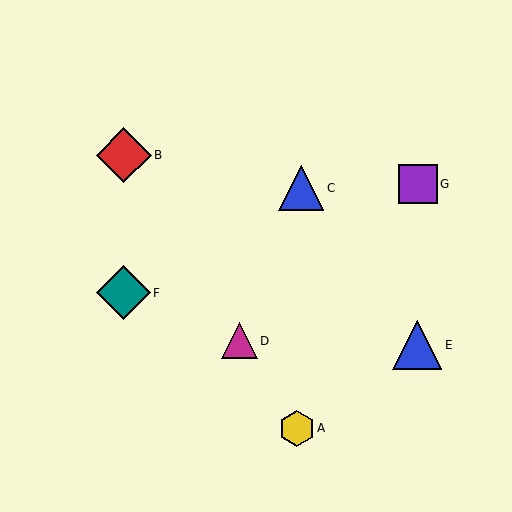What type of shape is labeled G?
Shape G is a purple square.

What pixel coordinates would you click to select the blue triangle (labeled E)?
Click at (417, 345) to select the blue triangle E.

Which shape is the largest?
The red diamond (labeled B) is the largest.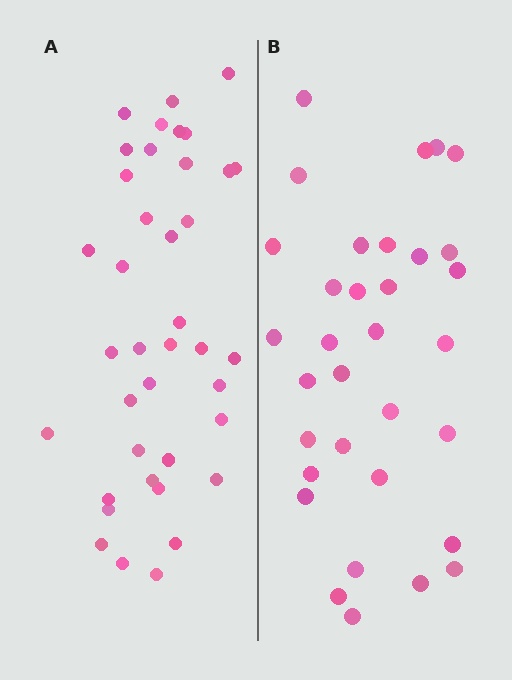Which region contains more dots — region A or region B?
Region A (the left region) has more dots.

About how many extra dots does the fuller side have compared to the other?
Region A has about 6 more dots than region B.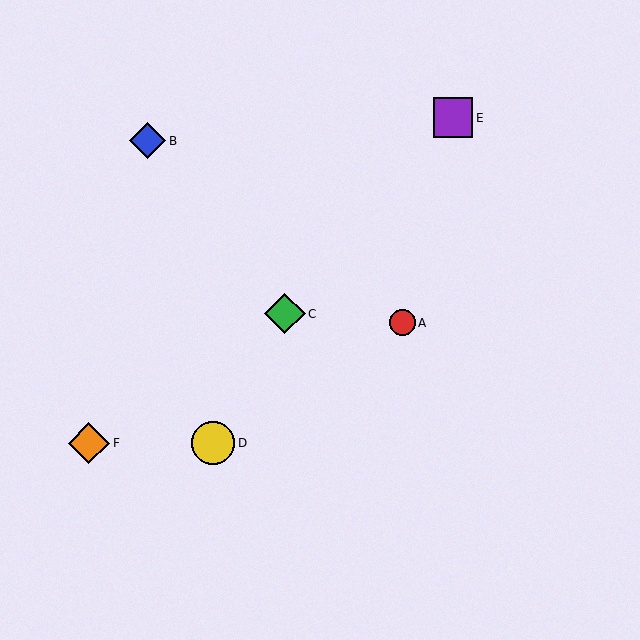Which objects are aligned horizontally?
Objects D, F are aligned horizontally.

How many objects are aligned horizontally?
2 objects (D, F) are aligned horizontally.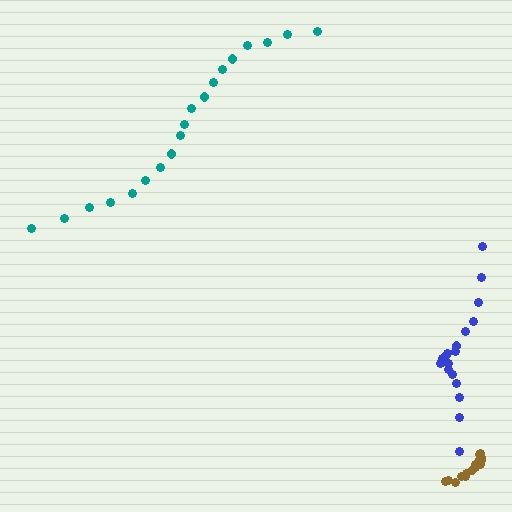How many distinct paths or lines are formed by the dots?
There are 3 distinct paths.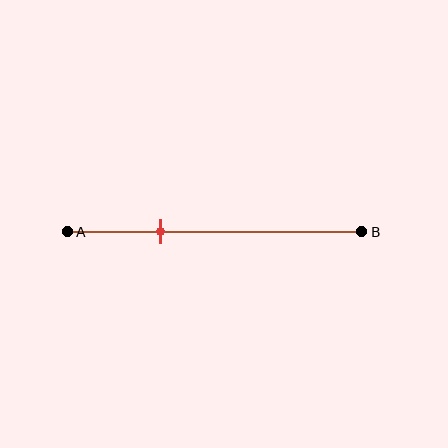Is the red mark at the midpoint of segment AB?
No, the mark is at about 30% from A, not at the 50% midpoint.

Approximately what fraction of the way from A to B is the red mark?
The red mark is approximately 30% of the way from A to B.